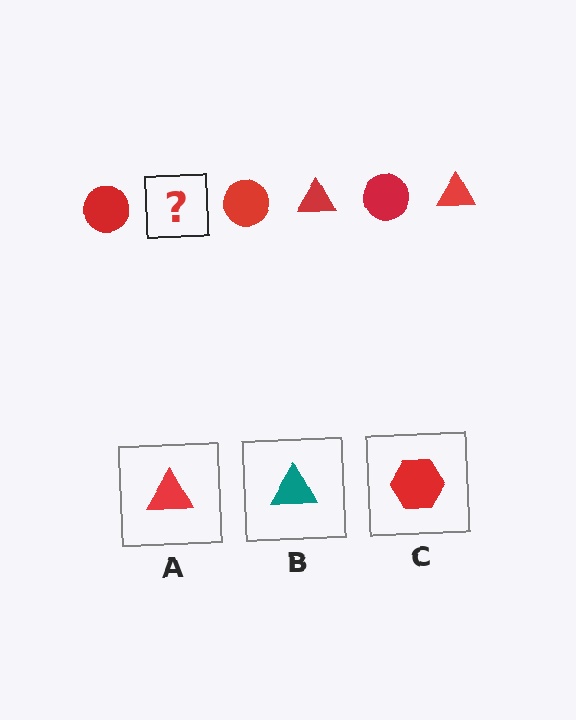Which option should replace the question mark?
Option A.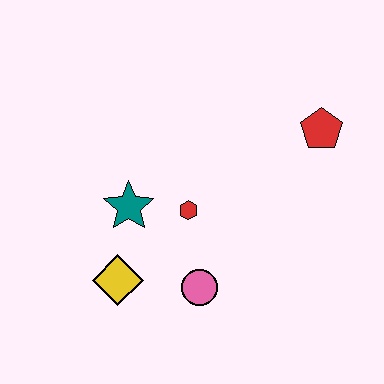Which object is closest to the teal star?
The red hexagon is closest to the teal star.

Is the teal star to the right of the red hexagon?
No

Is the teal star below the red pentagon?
Yes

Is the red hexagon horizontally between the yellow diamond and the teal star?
No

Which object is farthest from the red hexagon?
The red pentagon is farthest from the red hexagon.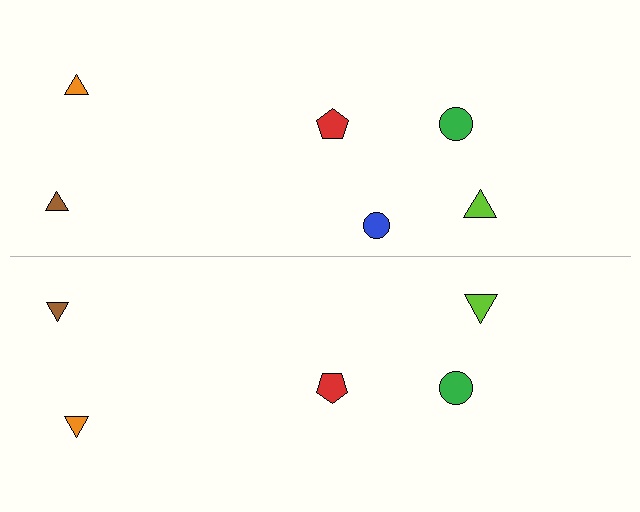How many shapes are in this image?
There are 11 shapes in this image.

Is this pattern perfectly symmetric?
No, the pattern is not perfectly symmetric. A blue circle is missing from the bottom side.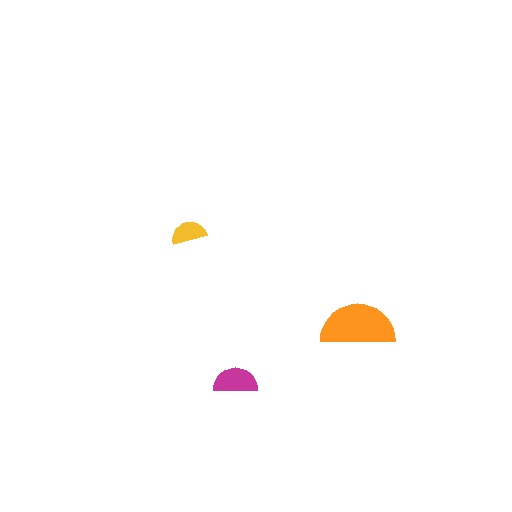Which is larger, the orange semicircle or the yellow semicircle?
The orange one.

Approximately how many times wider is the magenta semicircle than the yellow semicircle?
About 1.5 times wider.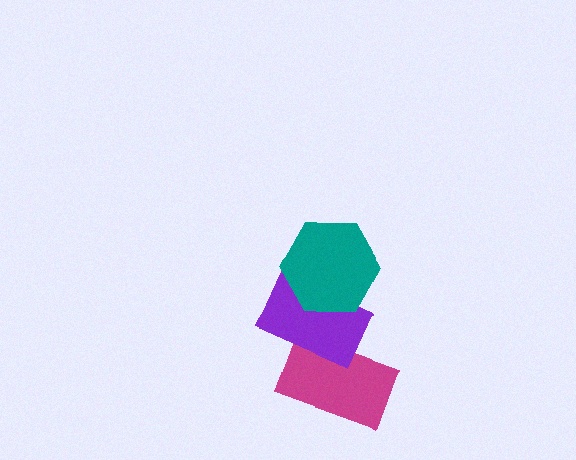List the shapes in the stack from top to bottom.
From top to bottom: the teal hexagon, the purple rectangle, the magenta rectangle.